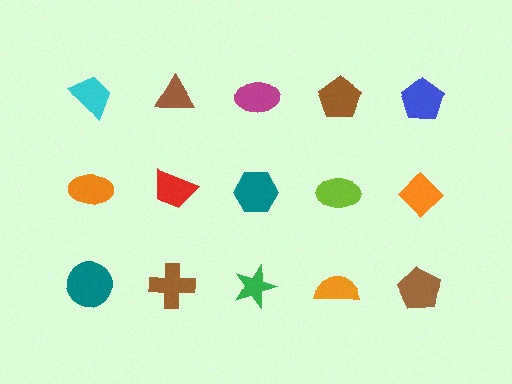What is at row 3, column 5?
A brown pentagon.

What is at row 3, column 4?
An orange semicircle.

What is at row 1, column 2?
A brown triangle.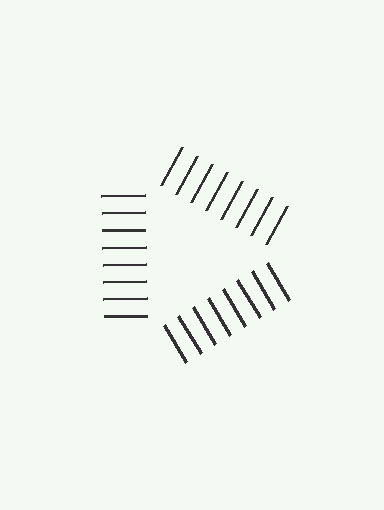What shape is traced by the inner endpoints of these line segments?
An illusory triangle — the line segments terminate on its edges but no continuous stroke is drawn.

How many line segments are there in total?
24 — 8 along each of the 3 edges.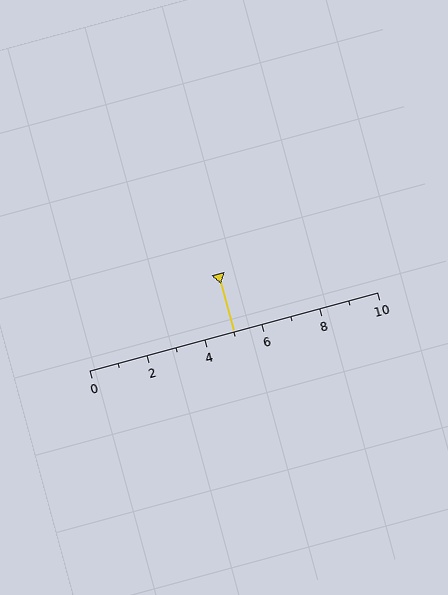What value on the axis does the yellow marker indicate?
The marker indicates approximately 5.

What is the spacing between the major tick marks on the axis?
The major ticks are spaced 2 apart.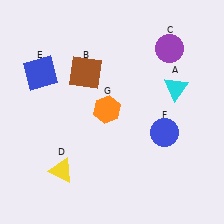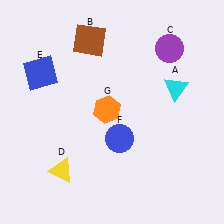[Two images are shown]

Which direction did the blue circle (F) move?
The blue circle (F) moved left.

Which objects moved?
The objects that moved are: the brown square (B), the blue circle (F).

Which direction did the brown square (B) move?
The brown square (B) moved up.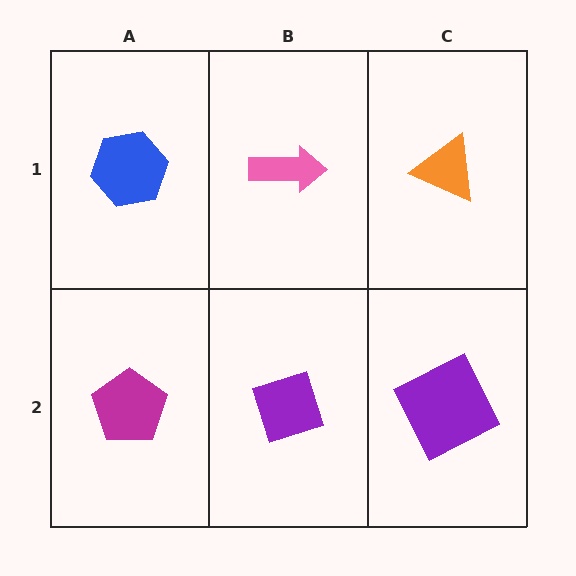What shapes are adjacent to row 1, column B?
A purple diamond (row 2, column B), a blue hexagon (row 1, column A), an orange triangle (row 1, column C).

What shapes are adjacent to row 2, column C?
An orange triangle (row 1, column C), a purple diamond (row 2, column B).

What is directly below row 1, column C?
A purple square.